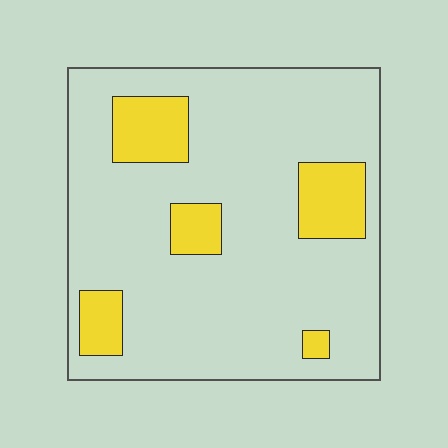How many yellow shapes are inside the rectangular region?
5.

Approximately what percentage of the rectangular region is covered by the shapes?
Approximately 15%.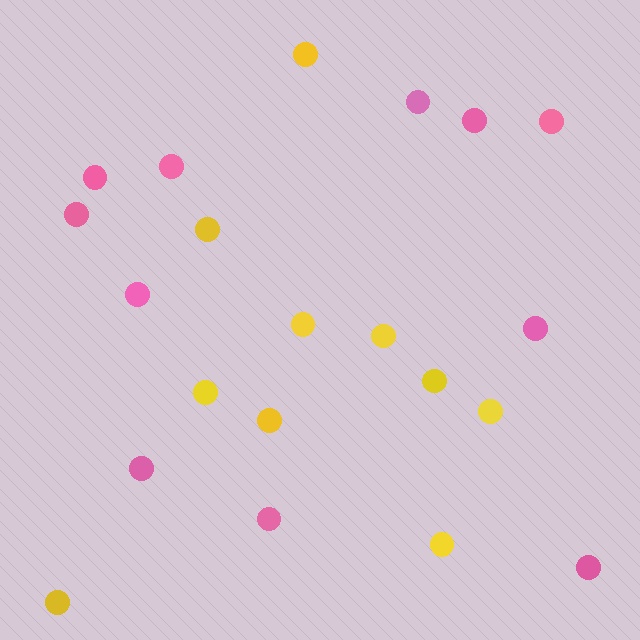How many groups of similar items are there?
There are 2 groups: one group of pink circles (11) and one group of yellow circles (10).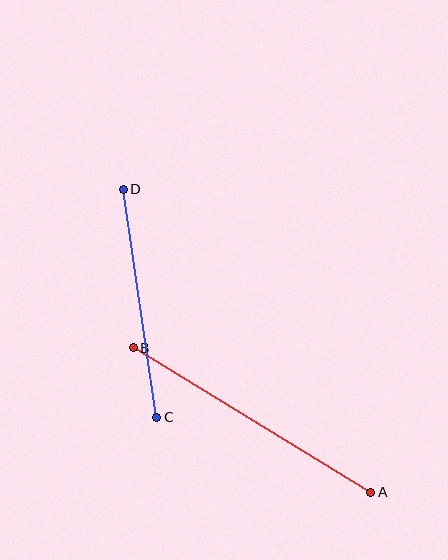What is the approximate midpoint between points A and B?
The midpoint is at approximately (252, 420) pixels.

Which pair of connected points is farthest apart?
Points A and B are farthest apart.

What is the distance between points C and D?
The distance is approximately 231 pixels.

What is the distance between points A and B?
The distance is approximately 278 pixels.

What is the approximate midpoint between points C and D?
The midpoint is at approximately (140, 303) pixels.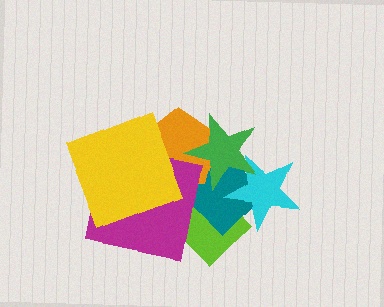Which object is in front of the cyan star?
The green star is in front of the cyan star.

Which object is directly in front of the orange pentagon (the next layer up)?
The magenta square is directly in front of the orange pentagon.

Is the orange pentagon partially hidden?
Yes, it is partially covered by another shape.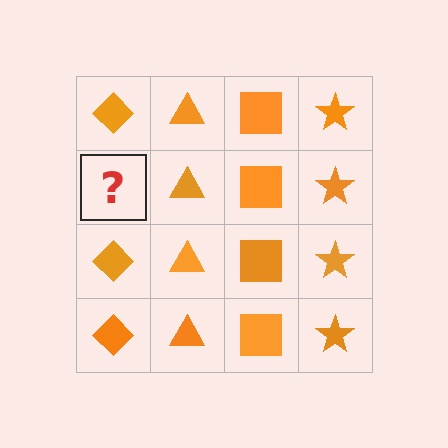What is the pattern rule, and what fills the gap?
The rule is that each column has a consistent shape. The gap should be filled with an orange diamond.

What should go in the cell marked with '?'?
The missing cell should contain an orange diamond.